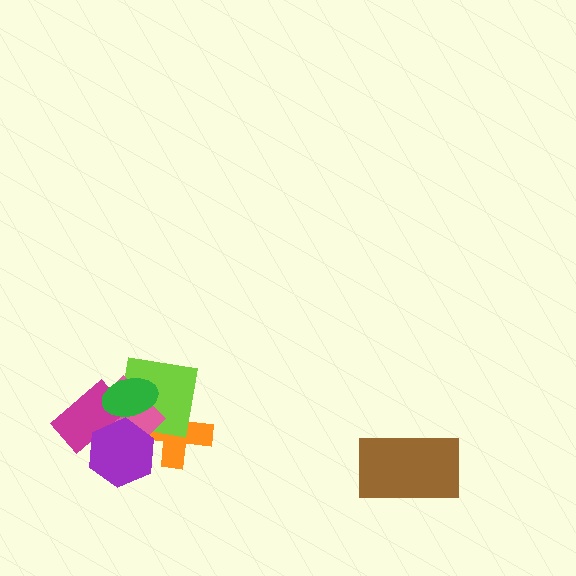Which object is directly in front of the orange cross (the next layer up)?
The lime square is directly in front of the orange cross.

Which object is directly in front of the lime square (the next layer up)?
The pink diamond is directly in front of the lime square.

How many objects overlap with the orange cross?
4 objects overlap with the orange cross.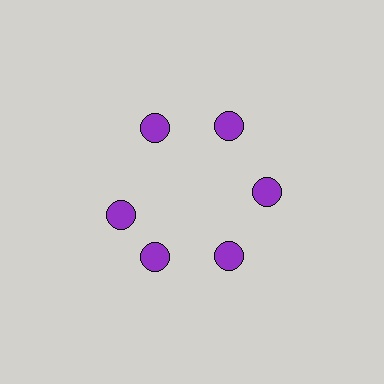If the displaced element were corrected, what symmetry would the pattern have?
It would have 6-fold rotational symmetry — the pattern would map onto itself every 60 degrees.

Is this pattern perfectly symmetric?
No. The 6 purple circles are arranged in a ring, but one element near the 9 o'clock position is rotated out of alignment along the ring, breaking the 6-fold rotational symmetry.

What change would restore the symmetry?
The symmetry would be restored by rotating it back into even spacing with its neighbors so that all 6 circles sit at equal angles and equal distance from the center.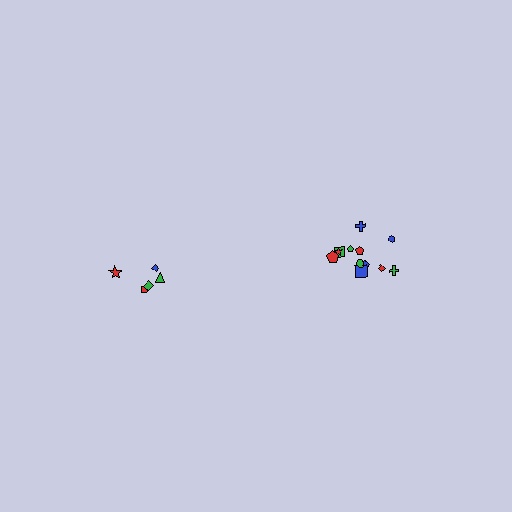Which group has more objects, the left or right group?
The right group.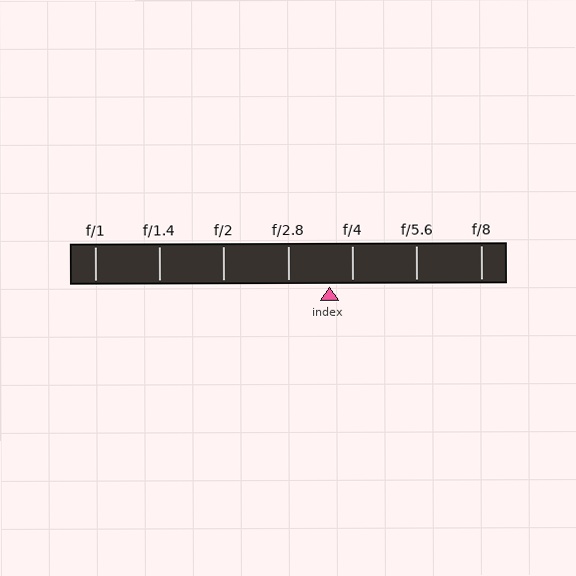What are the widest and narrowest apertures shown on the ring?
The widest aperture shown is f/1 and the narrowest is f/8.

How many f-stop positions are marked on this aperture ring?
There are 7 f-stop positions marked.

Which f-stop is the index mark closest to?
The index mark is closest to f/4.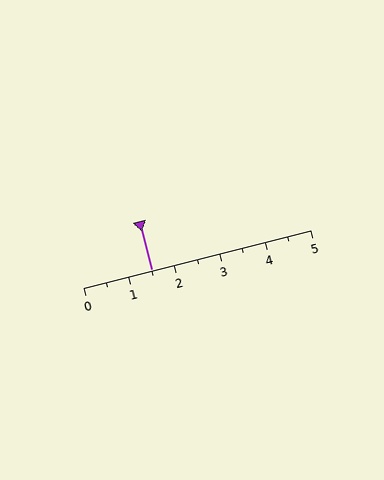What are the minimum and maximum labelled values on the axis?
The axis runs from 0 to 5.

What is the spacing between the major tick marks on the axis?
The major ticks are spaced 1 apart.